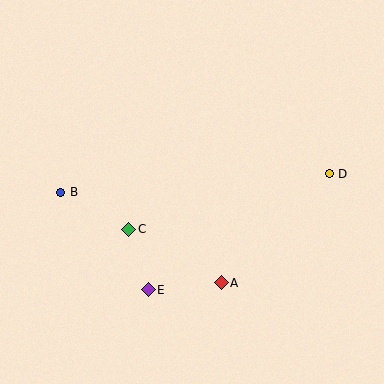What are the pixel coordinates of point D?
Point D is at (329, 174).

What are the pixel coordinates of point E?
Point E is at (148, 290).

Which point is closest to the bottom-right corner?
Point A is closest to the bottom-right corner.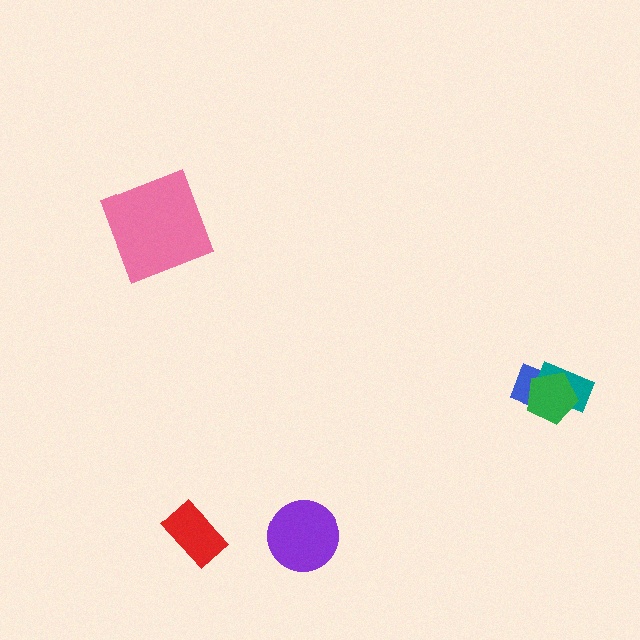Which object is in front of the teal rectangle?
The green pentagon is in front of the teal rectangle.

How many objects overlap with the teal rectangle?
2 objects overlap with the teal rectangle.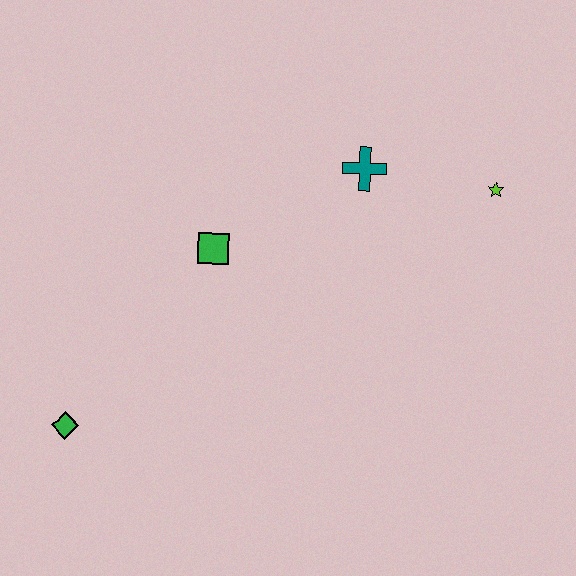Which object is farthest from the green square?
The lime star is farthest from the green square.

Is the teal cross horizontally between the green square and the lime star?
Yes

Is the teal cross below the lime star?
No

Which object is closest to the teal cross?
The lime star is closest to the teal cross.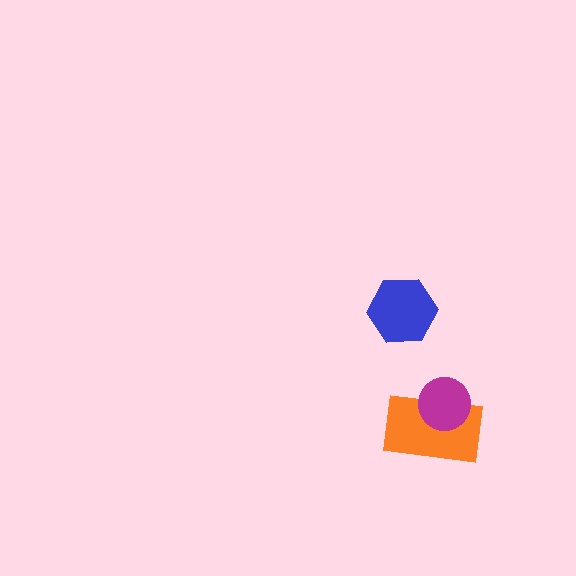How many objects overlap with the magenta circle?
1 object overlaps with the magenta circle.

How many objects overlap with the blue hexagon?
0 objects overlap with the blue hexagon.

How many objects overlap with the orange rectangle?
1 object overlaps with the orange rectangle.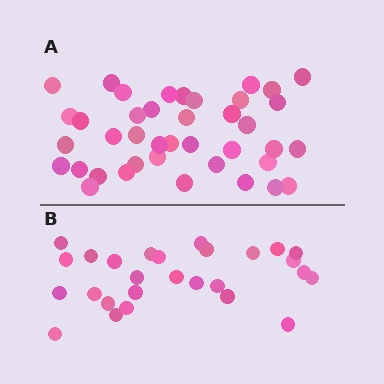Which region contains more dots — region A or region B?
Region A (the top region) has more dots.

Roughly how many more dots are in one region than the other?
Region A has approximately 15 more dots than region B.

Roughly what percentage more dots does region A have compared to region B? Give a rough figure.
About 50% more.